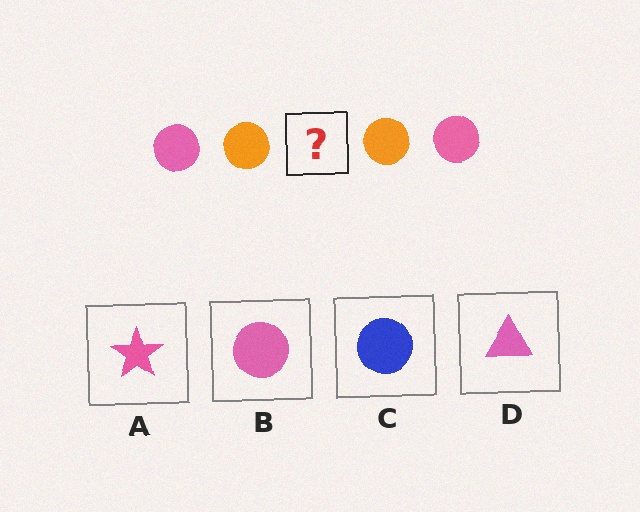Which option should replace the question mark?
Option B.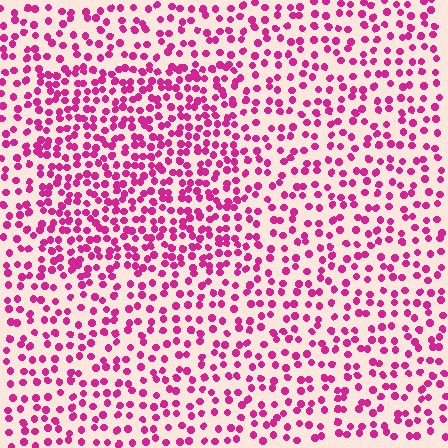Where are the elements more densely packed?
The elements are more densely packed inside the rectangle boundary.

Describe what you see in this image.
The image contains small magenta elements arranged at two different densities. A rectangle-shaped region is visible where the elements are more densely packed than the surrounding area.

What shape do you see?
I see a rectangle.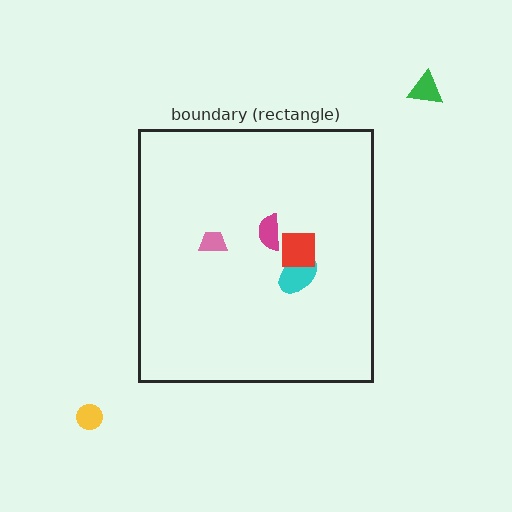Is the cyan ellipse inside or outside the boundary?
Inside.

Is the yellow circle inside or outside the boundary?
Outside.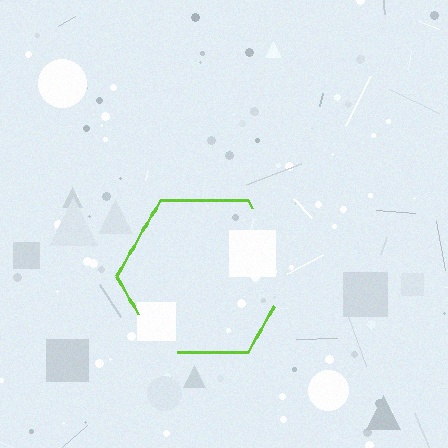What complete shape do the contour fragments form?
The contour fragments form a hexagon.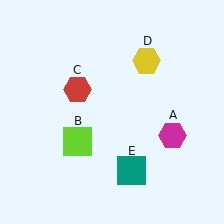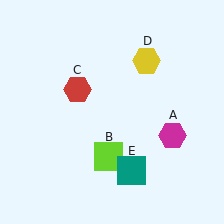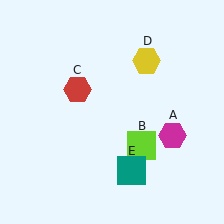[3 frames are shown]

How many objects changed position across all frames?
1 object changed position: lime square (object B).